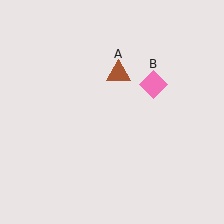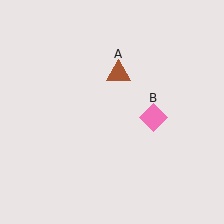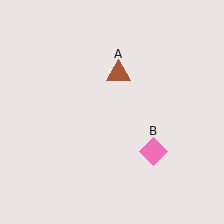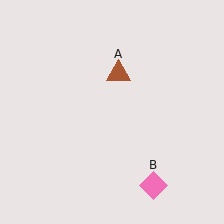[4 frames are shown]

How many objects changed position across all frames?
1 object changed position: pink diamond (object B).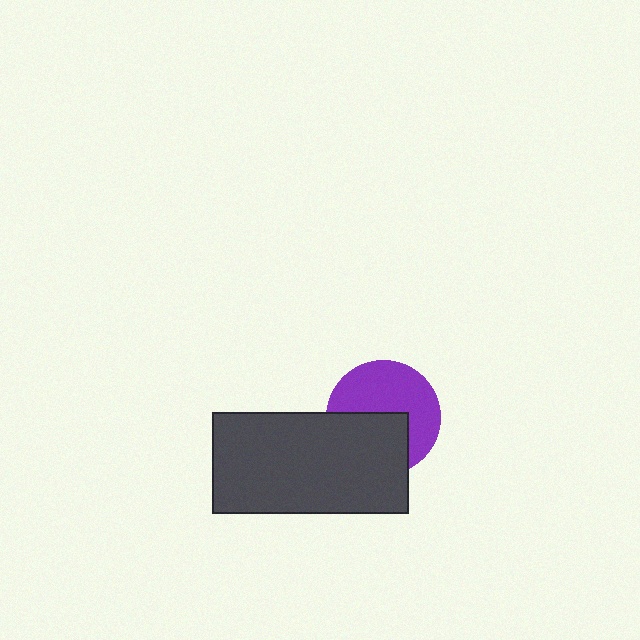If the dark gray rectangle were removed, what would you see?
You would see the complete purple circle.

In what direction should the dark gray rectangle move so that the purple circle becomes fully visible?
The dark gray rectangle should move down. That is the shortest direction to clear the overlap and leave the purple circle fully visible.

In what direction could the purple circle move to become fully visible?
The purple circle could move up. That would shift it out from behind the dark gray rectangle entirely.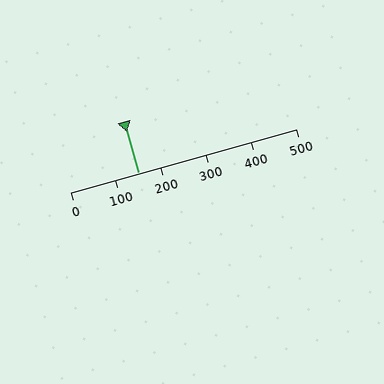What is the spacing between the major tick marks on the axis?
The major ticks are spaced 100 apart.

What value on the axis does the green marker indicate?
The marker indicates approximately 150.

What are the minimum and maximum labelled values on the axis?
The axis runs from 0 to 500.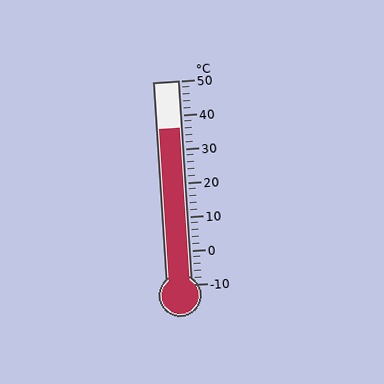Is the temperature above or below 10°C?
The temperature is above 10°C.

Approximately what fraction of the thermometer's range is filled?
The thermometer is filled to approximately 75% of its range.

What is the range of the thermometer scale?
The thermometer scale ranges from -10°C to 50°C.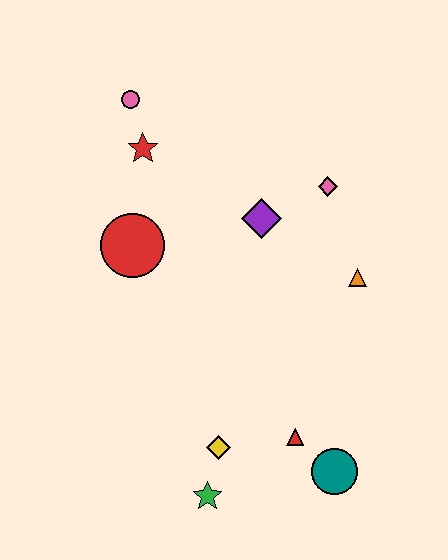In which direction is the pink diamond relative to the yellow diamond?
The pink diamond is above the yellow diamond.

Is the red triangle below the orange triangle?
Yes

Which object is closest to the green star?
The yellow diamond is closest to the green star.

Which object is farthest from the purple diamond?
The green star is farthest from the purple diamond.